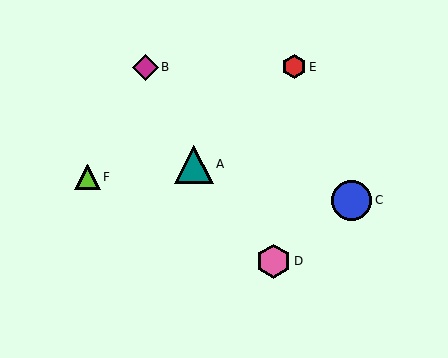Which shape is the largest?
The blue circle (labeled C) is the largest.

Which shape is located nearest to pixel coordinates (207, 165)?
The teal triangle (labeled A) at (194, 164) is nearest to that location.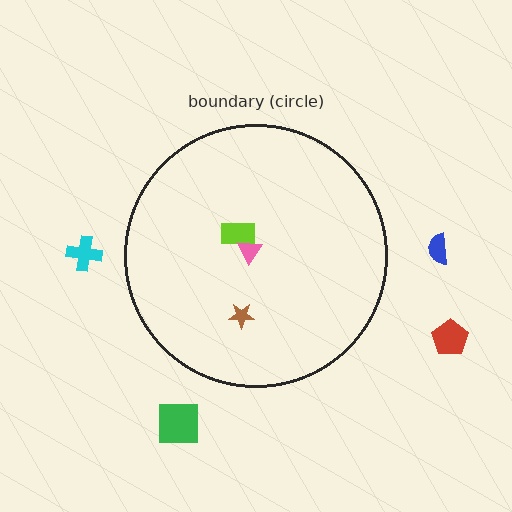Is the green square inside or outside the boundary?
Outside.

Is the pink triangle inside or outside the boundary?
Inside.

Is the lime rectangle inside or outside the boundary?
Inside.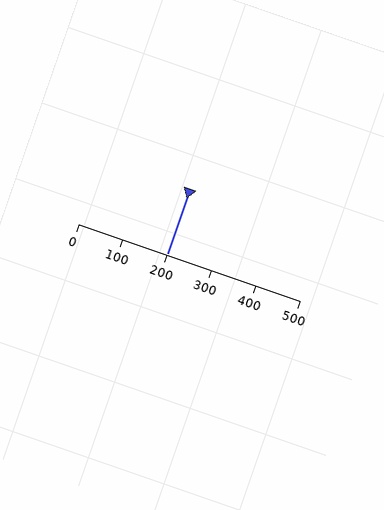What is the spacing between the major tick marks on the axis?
The major ticks are spaced 100 apart.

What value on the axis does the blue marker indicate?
The marker indicates approximately 200.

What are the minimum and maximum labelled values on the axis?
The axis runs from 0 to 500.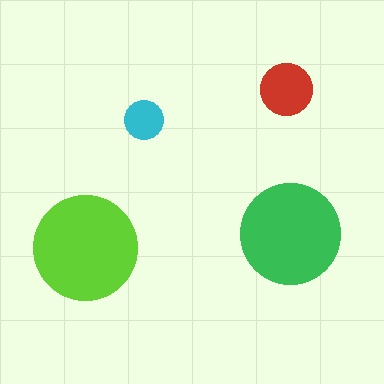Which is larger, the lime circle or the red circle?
The lime one.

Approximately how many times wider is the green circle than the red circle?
About 2 times wider.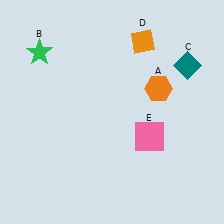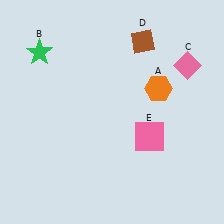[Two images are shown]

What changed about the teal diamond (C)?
In Image 1, C is teal. In Image 2, it changed to pink.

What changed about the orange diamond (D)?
In Image 1, D is orange. In Image 2, it changed to brown.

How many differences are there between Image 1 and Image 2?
There are 2 differences between the two images.